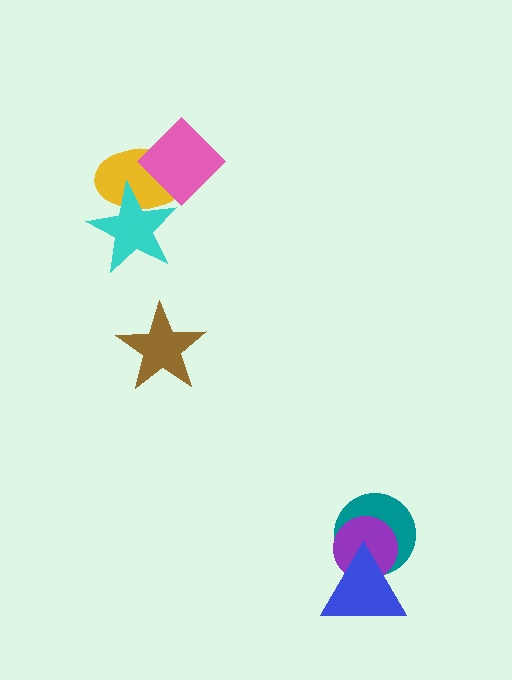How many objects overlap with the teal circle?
2 objects overlap with the teal circle.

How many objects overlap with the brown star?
0 objects overlap with the brown star.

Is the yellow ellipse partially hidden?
Yes, it is partially covered by another shape.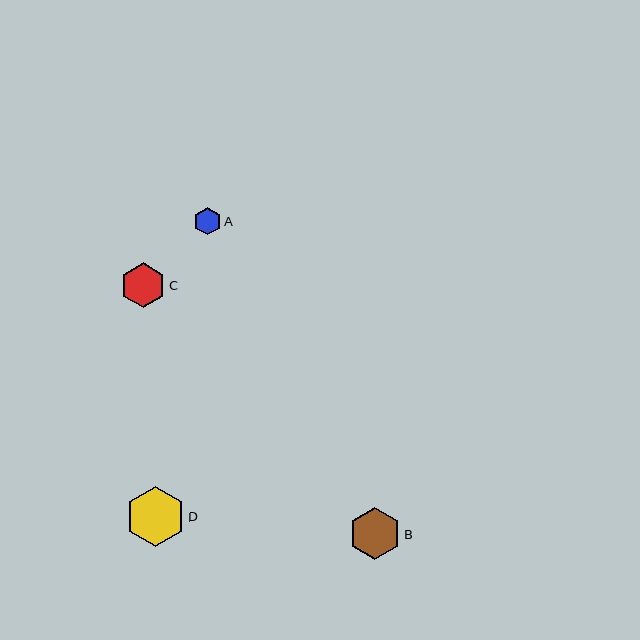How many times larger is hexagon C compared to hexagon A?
Hexagon C is approximately 1.7 times the size of hexagon A.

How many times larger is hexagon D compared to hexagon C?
Hexagon D is approximately 1.3 times the size of hexagon C.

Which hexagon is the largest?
Hexagon D is the largest with a size of approximately 60 pixels.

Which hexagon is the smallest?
Hexagon A is the smallest with a size of approximately 27 pixels.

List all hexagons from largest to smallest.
From largest to smallest: D, B, C, A.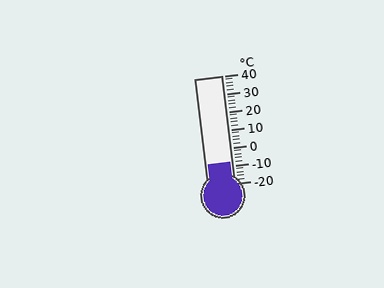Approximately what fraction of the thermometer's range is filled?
The thermometer is filled to approximately 20% of its range.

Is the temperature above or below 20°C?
The temperature is below 20°C.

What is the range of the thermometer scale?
The thermometer scale ranges from -20°C to 40°C.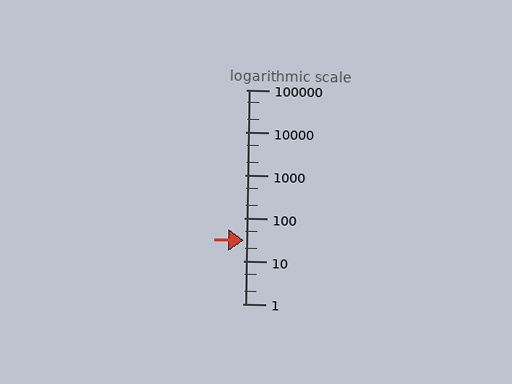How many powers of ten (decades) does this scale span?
The scale spans 5 decades, from 1 to 100000.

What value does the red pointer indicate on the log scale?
The pointer indicates approximately 31.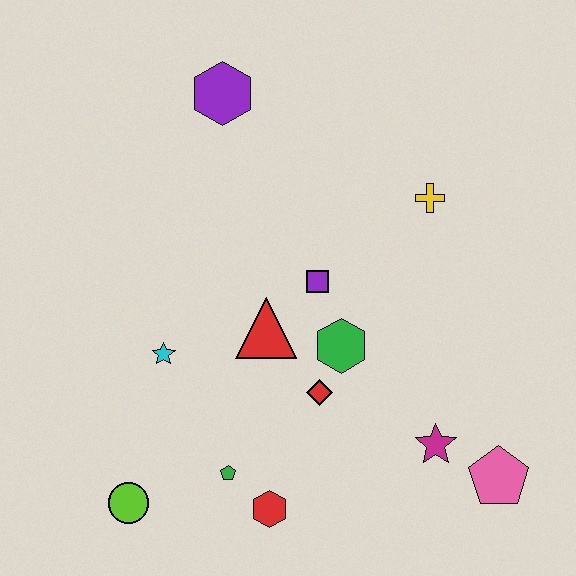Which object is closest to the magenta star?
The pink pentagon is closest to the magenta star.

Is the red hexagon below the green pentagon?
Yes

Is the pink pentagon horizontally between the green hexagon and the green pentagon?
No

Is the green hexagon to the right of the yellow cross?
No